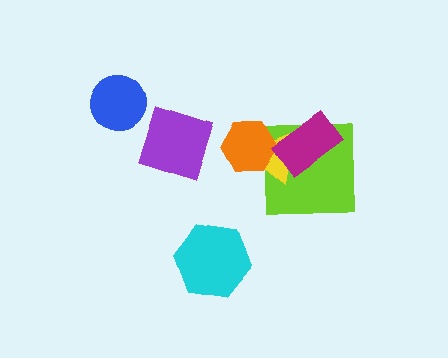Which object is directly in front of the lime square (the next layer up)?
The yellow triangle is directly in front of the lime square.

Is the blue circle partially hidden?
No, no other shape covers it.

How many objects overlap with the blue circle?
0 objects overlap with the blue circle.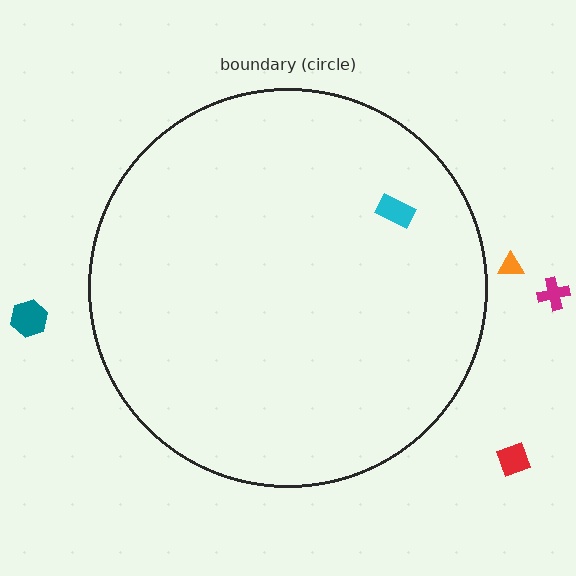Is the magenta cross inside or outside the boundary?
Outside.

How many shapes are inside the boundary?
1 inside, 4 outside.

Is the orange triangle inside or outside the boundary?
Outside.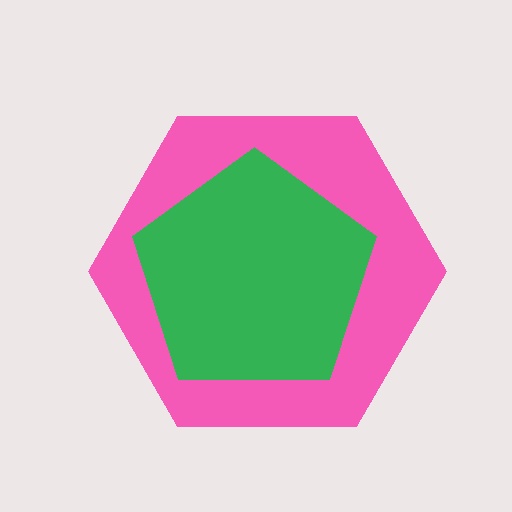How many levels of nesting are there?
2.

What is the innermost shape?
The green pentagon.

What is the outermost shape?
The pink hexagon.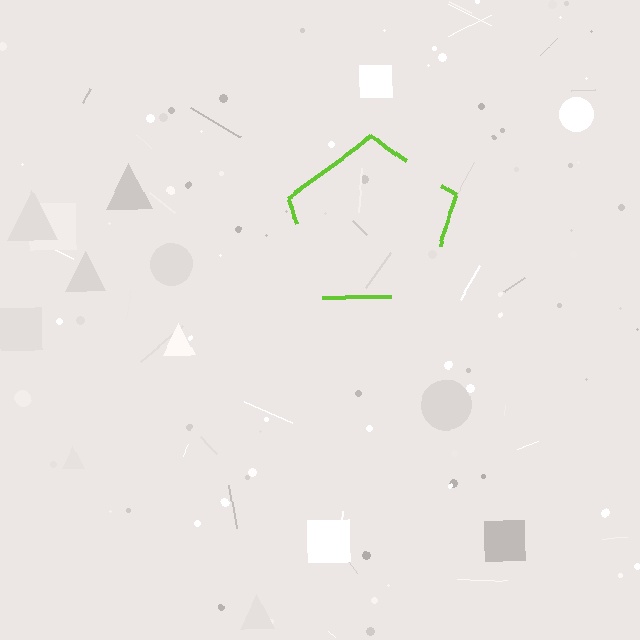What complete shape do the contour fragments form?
The contour fragments form a pentagon.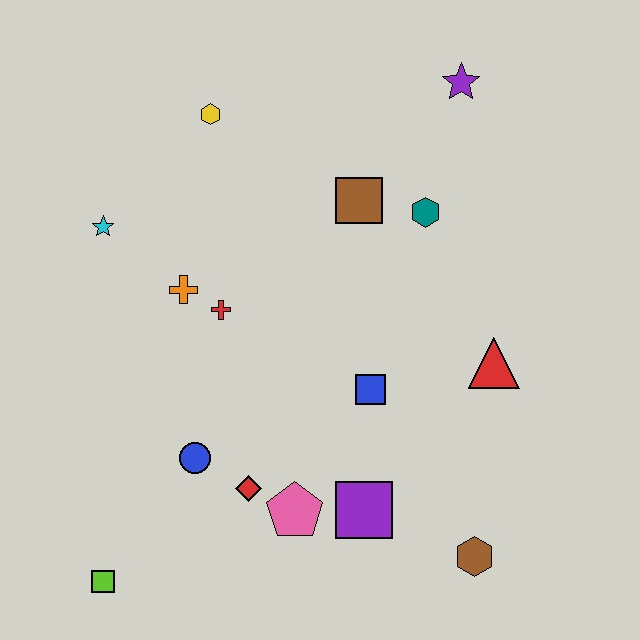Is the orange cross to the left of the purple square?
Yes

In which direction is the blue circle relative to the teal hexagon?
The blue circle is below the teal hexagon.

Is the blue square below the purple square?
No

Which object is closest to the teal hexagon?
The brown square is closest to the teal hexagon.